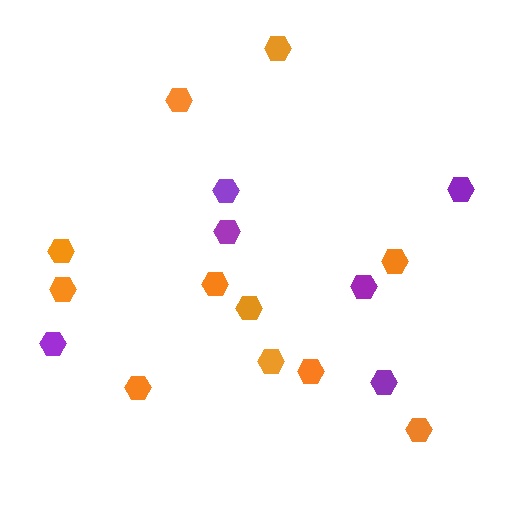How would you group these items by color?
There are 2 groups: one group of purple hexagons (6) and one group of orange hexagons (11).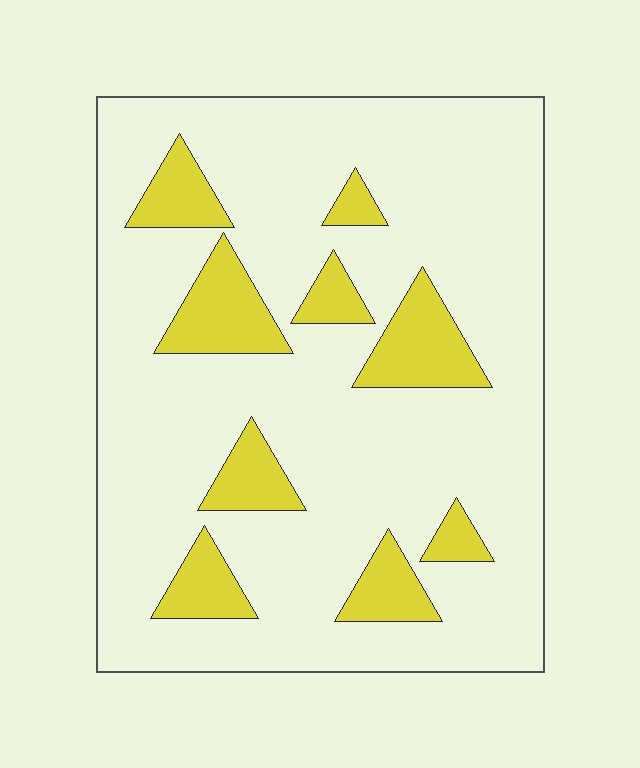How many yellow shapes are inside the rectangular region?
9.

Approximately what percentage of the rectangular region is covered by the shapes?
Approximately 20%.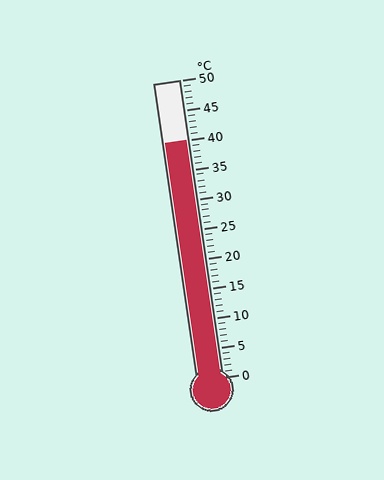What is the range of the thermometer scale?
The thermometer scale ranges from 0°C to 50°C.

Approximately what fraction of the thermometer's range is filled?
The thermometer is filled to approximately 80% of its range.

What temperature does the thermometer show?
The thermometer shows approximately 40°C.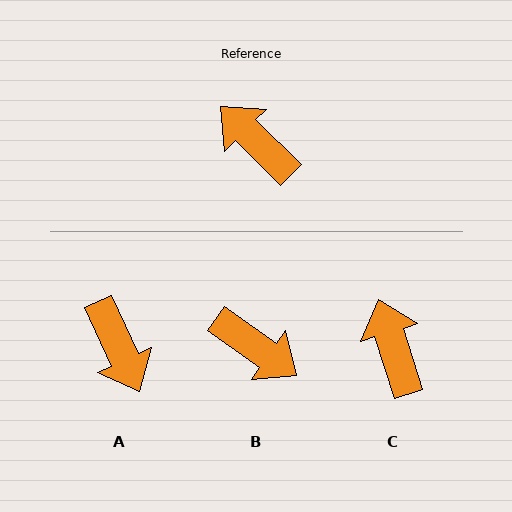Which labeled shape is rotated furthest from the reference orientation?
B, about 171 degrees away.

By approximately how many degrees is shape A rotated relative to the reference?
Approximately 159 degrees counter-clockwise.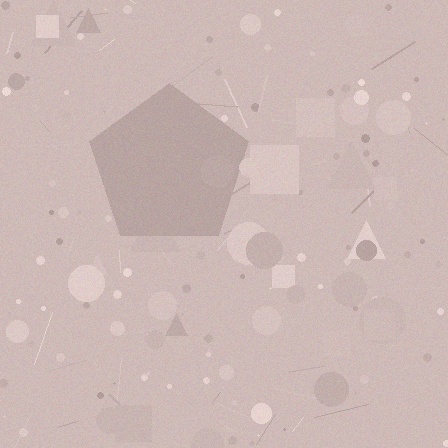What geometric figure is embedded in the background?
A pentagon is embedded in the background.